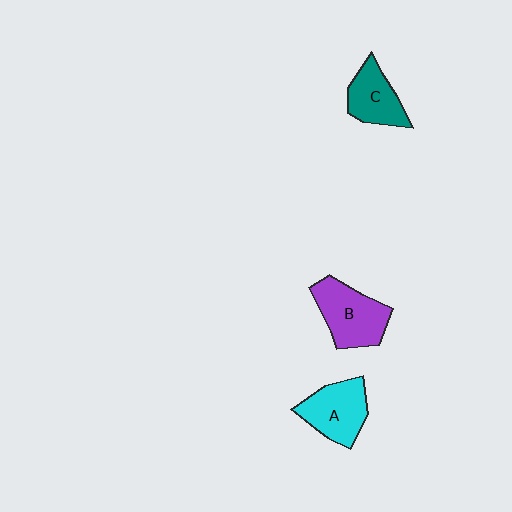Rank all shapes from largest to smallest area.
From largest to smallest: B (purple), A (cyan), C (teal).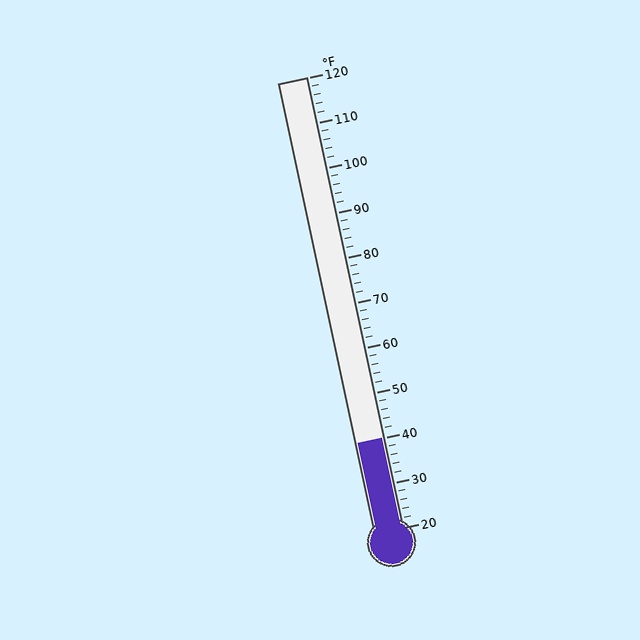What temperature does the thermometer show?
The thermometer shows approximately 40°F.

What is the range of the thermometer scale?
The thermometer scale ranges from 20°F to 120°F.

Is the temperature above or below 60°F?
The temperature is below 60°F.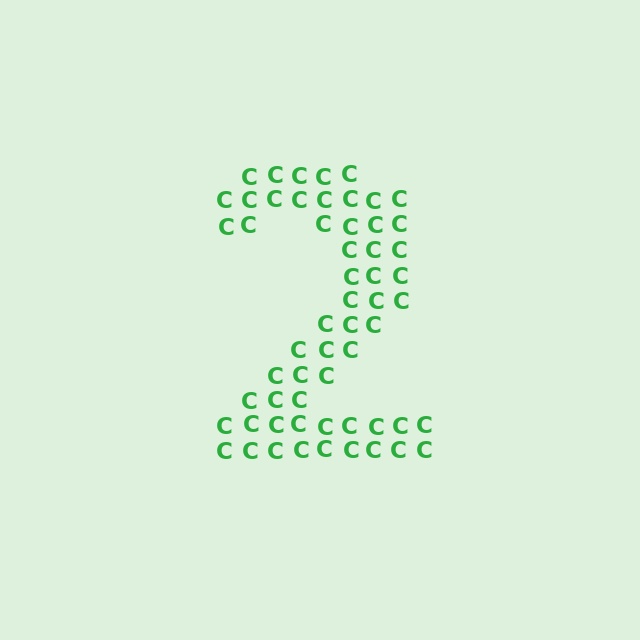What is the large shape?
The large shape is the digit 2.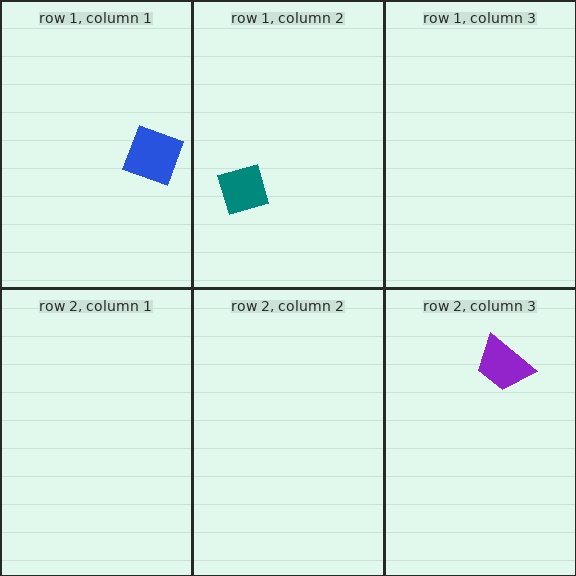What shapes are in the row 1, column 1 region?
The blue square.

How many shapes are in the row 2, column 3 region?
1.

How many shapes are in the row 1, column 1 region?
1.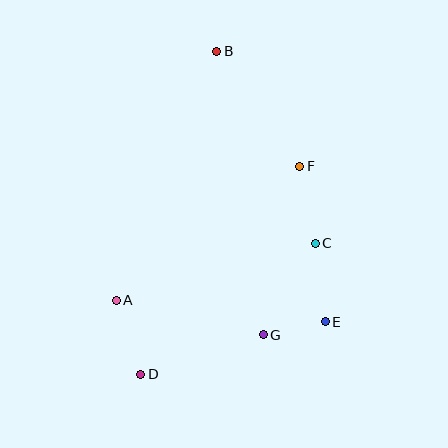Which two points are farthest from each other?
Points B and D are farthest from each other.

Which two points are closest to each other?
Points E and G are closest to each other.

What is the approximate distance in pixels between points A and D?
The distance between A and D is approximately 78 pixels.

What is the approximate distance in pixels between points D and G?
The distance between D and G is approximately 128 pixels.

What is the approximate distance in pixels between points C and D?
The distance between C and D is approximately 218 pixels.